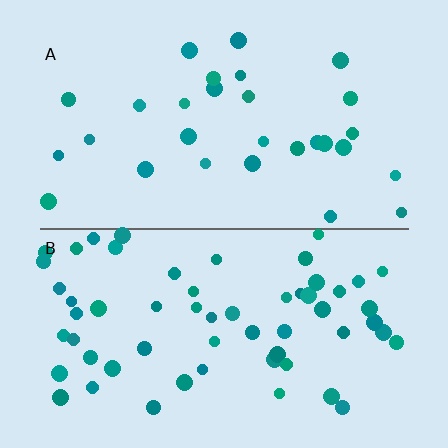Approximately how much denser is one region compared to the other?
Approximately 2.0× — region B over region A.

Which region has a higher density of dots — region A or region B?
B (the bottom).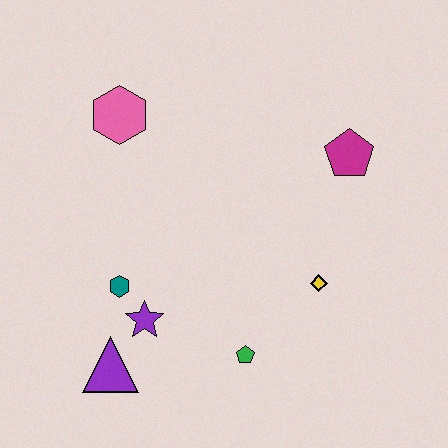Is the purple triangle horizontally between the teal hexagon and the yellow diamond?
No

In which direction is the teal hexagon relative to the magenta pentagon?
The teal hexagon is to the left of the magenta pentagon.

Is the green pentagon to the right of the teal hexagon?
Yes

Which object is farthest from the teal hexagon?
The magenta pentagon is farthest from the teal hexagon.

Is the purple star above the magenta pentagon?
No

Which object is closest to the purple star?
The teal hexagon is closest to the purple star.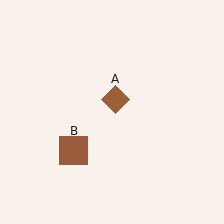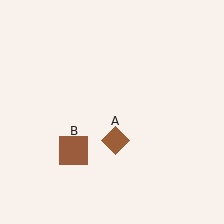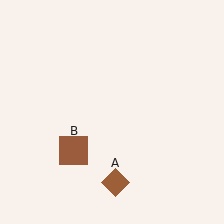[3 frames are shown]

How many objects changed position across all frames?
1 object changed position: brown diamond (object A).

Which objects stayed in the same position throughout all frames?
Brown square (object B) remained stationary.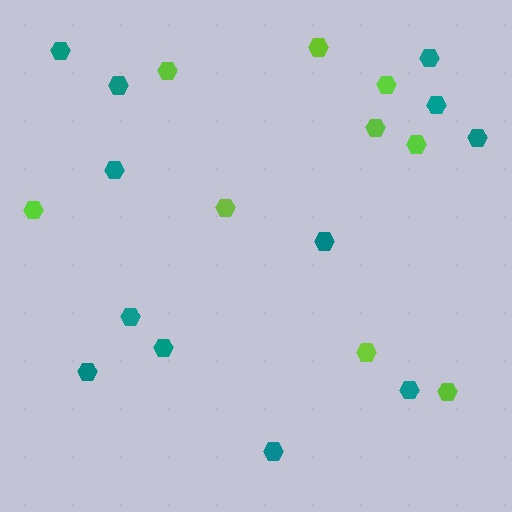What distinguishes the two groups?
There are 2 groups: one group of lime hexagons (9) and one group of teal hexagons (12).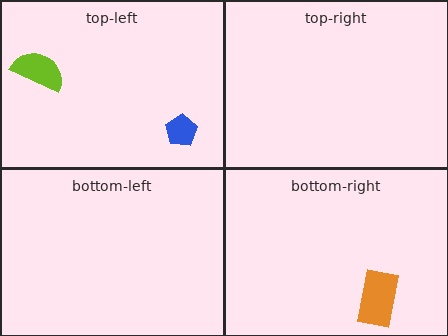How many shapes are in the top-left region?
2.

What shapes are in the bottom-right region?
The orange rectangle.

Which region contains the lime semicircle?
The top-left region.